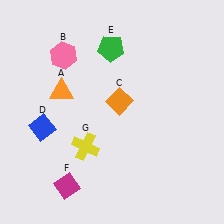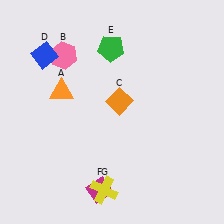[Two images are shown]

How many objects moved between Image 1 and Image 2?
3 objects moved between the two images.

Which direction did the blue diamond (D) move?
The blue diamond (D) moved up.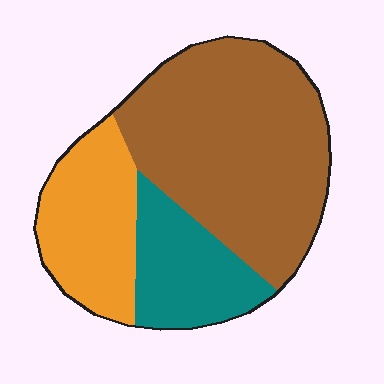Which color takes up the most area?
Brown, at roughly 55%.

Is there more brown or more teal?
Brown.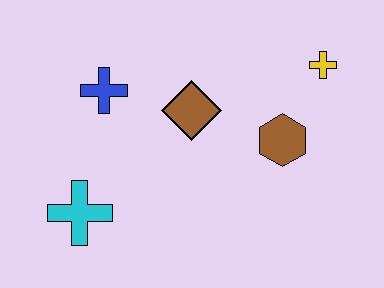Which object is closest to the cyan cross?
The blue cross is closest to the cyan cross.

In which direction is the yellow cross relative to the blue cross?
The yellow cross is to the right of the blue cross.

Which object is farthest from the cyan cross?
The yellow cross is farthest from the cyan cross.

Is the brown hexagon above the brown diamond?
No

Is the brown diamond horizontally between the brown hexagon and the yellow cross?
No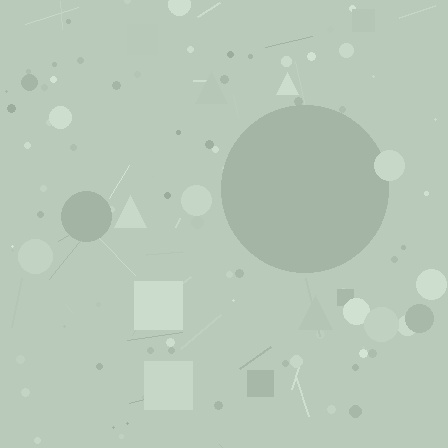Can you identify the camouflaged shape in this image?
The camouflaged shape is a circle.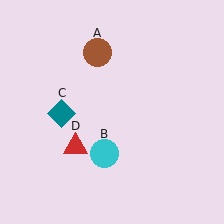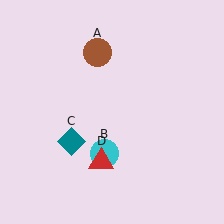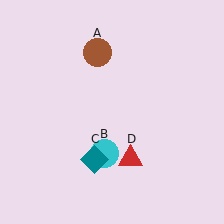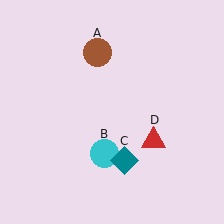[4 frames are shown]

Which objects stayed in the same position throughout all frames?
Brown circle (object A) and cyan circle (object B) remained stationary.